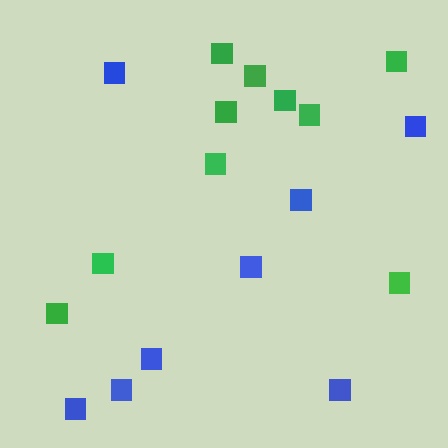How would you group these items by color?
There are 2 groups: one group of blue squares (8) and one group of green squares (10).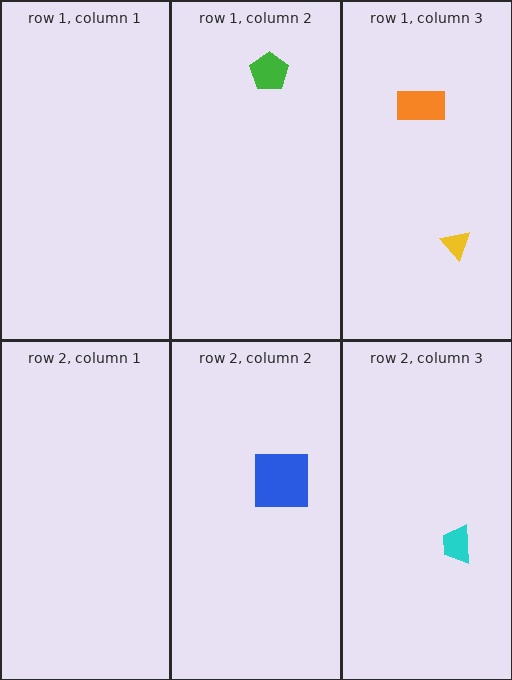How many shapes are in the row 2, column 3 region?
1.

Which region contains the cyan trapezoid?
The row 2, column 3 region.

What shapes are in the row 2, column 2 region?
The blue square.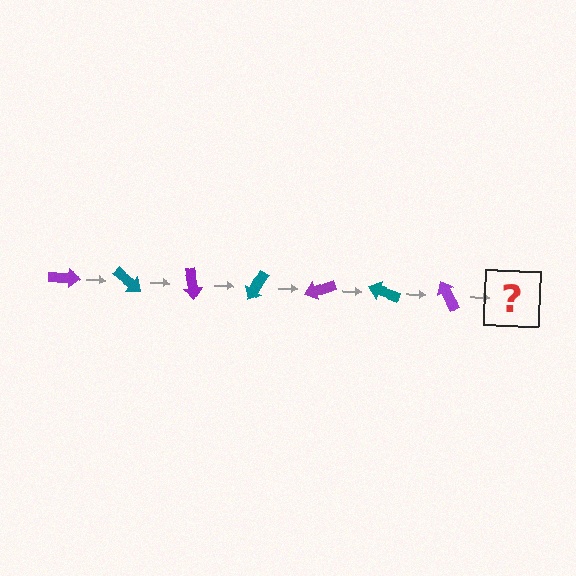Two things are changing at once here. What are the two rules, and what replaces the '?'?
The two rules are that it rotates 40 degrees each step and the color cycles through purple and teal. The '?' should be a teal arrow, rotated 280 degrees from the start.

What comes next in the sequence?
The next element should be a teal arrow, rotated 280 degrees from the start.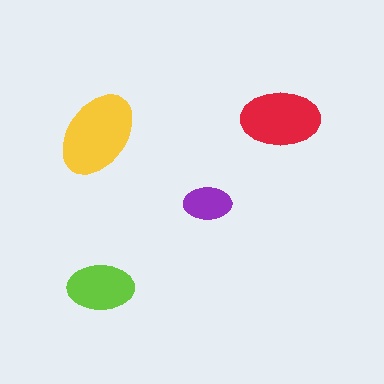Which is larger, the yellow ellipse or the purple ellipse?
The yellow one.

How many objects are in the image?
There are 4 objects in the image.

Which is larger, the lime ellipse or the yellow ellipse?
The yellow one.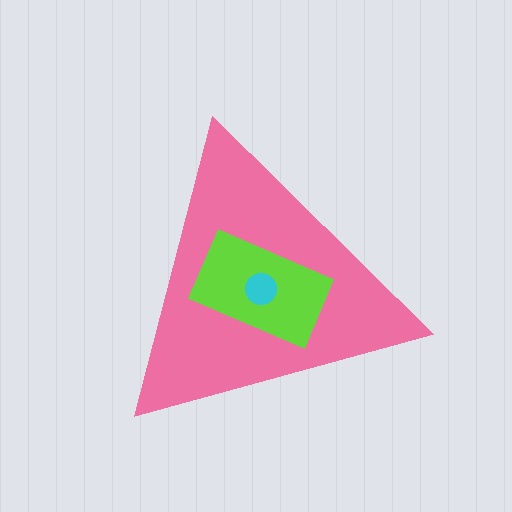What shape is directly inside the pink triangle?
The lime rectangle.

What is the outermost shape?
The pink triangle.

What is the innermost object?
The cyan circle.